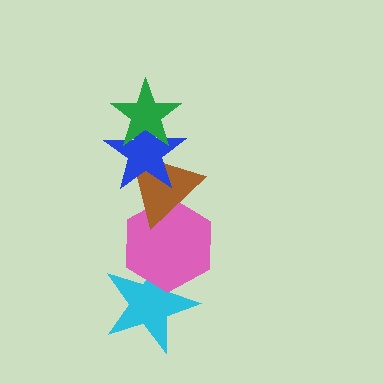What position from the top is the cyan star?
The cyan star is 5th from the top.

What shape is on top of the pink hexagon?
The brown triangle is on top of the pink hexagon.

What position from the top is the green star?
The green star is 1st from the top.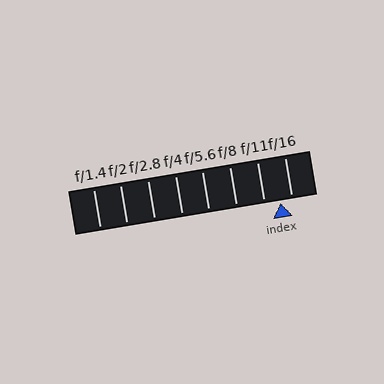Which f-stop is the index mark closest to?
The index mark is closest to f/16.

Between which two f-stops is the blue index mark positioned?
The index mark is between f/11 and f/16.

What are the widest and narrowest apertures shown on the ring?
The widest aperture shown is f/1.4 and the narrowest is f/16.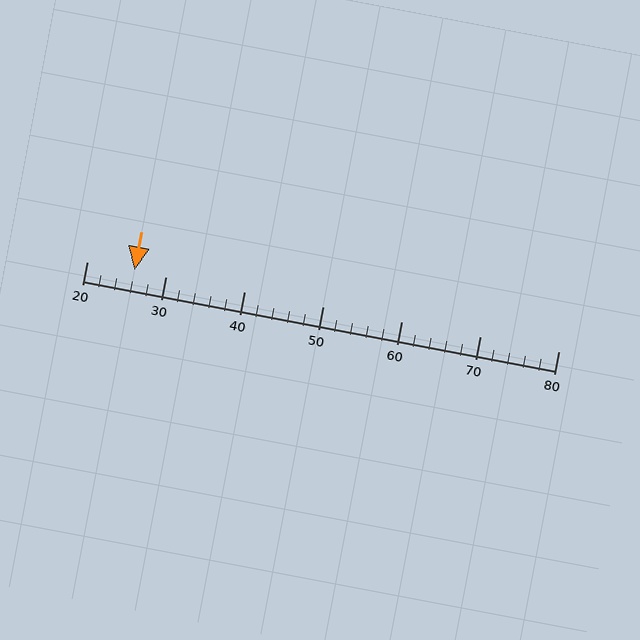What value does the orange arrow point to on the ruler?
The orange arrow points to approximately 26.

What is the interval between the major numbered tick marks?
The major tick marks are spaced 10 units apart.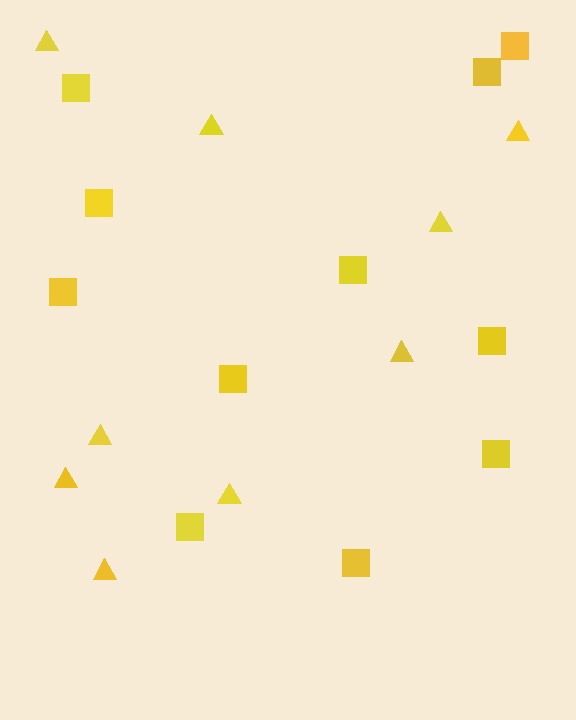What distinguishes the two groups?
There are 2 groups: one group of triangles (9) and one group of squares (11).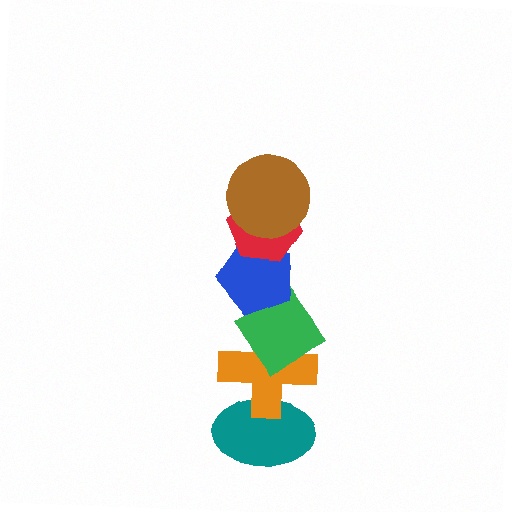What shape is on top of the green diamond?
The blue pentagon is on top of the green diamond.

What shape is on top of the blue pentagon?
The red hexagon is on top of the blue pentagon.